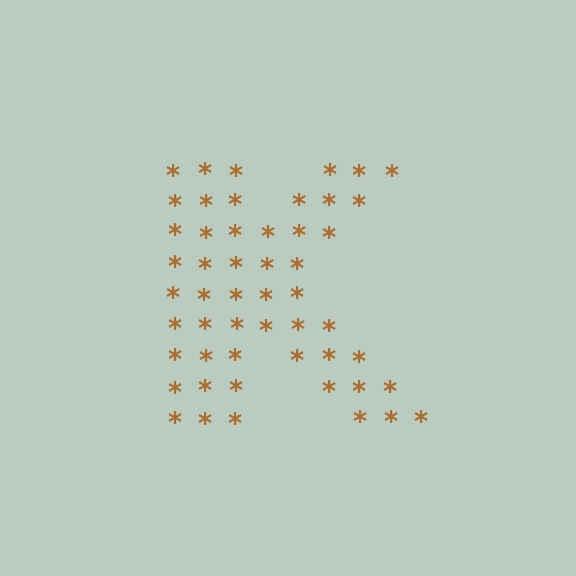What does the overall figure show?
The overall figure shows the letter K.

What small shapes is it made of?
It is made of small asterisks.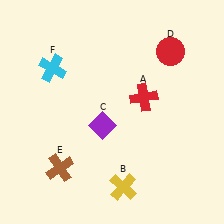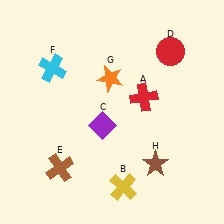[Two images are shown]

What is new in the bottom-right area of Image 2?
A brown star (H) was added in the bottom-right area of Image 2.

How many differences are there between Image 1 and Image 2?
There are 2 differences between the two images.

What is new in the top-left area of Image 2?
An orange star (G) was added in the top-left area of Image 2.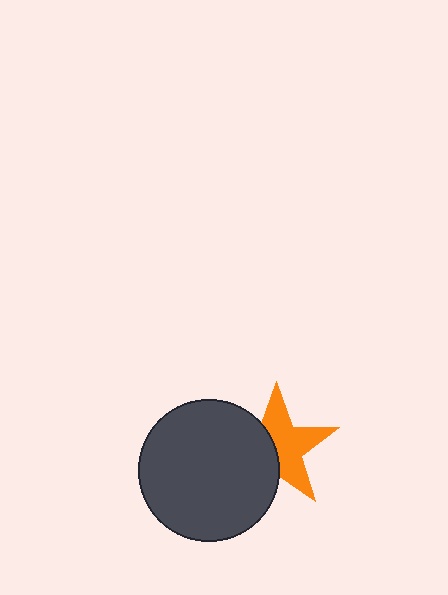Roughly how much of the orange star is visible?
About half of it is visible (roughly 58%).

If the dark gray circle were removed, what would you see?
You would see the complete orange star.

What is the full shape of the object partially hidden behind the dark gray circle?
The partially hidden object is an orange star.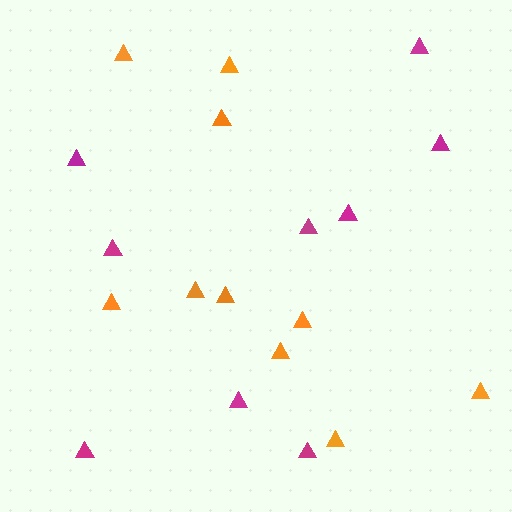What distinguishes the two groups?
There are 2 groups: one group of magenta triangles (9) and one group of orange triangles (10).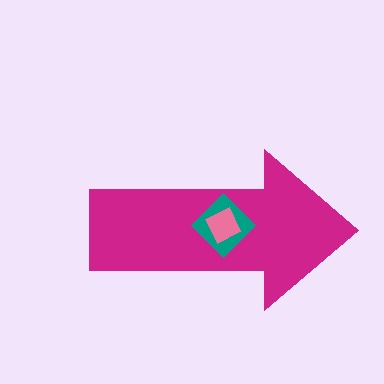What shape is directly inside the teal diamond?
The pink square.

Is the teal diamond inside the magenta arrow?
Yes.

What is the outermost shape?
The magenta arrow.